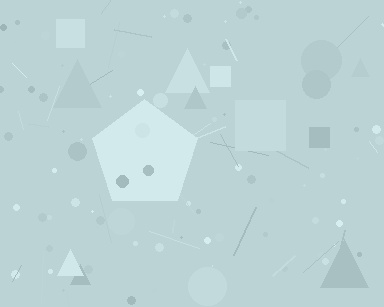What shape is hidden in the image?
A pentagon is hidden in the image.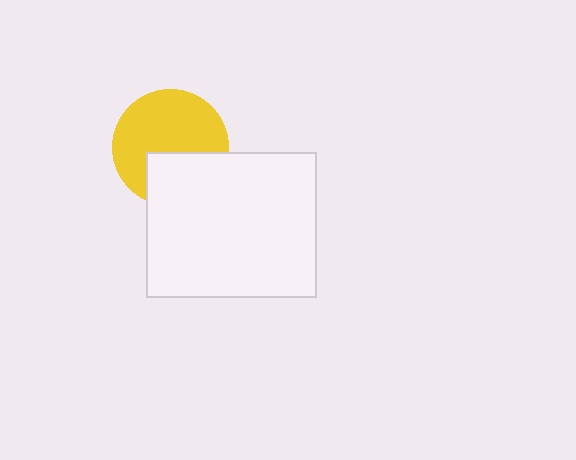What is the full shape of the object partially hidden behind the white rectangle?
The partially hidden object is a yellow circle.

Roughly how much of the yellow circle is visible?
About half of it is visible (roughly 65%).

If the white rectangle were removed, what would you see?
You would see the complete yellow circle.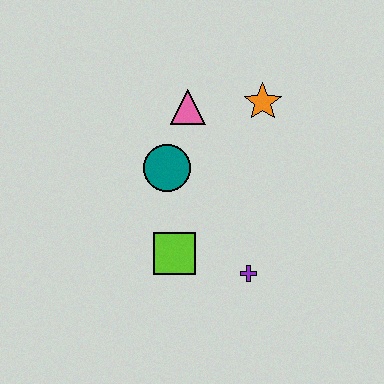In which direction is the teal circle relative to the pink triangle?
The teal circle is below the pink triangle.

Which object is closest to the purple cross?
The lime square is closest to the purple cross.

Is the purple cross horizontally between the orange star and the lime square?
Yes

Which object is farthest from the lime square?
The orange star is farthest from the lime square.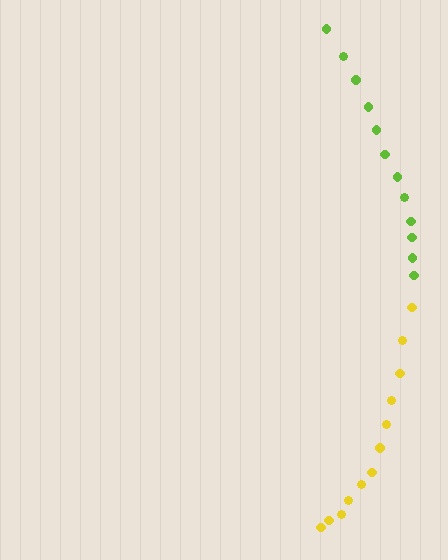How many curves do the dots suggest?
There are 2 distinct paths.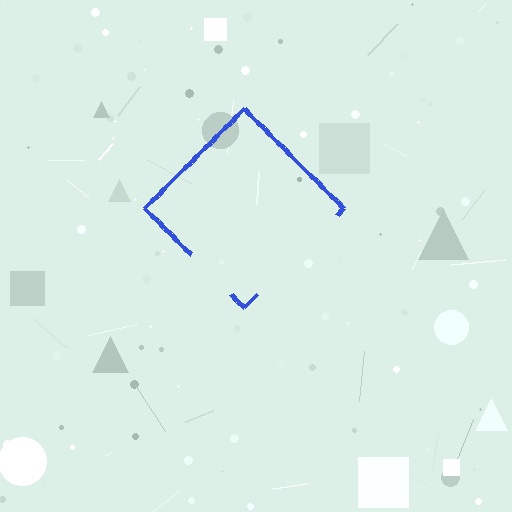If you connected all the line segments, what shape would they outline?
They would outline a diamond.